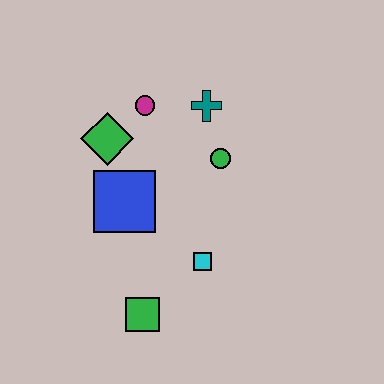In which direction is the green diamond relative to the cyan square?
The green diamond is above the cyan square.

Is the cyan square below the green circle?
Yes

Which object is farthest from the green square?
The teal cross is farthest from the green square.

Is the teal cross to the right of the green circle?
No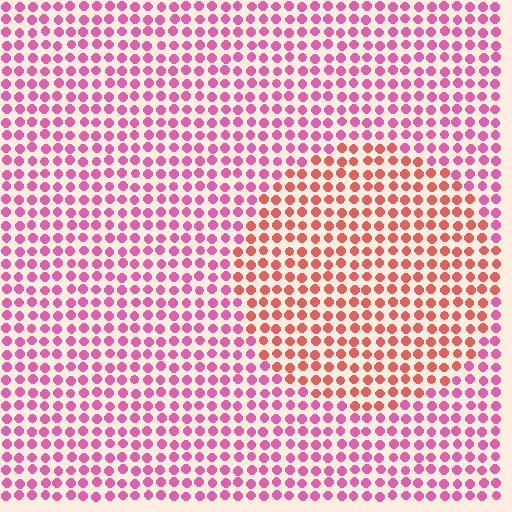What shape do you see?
I see a circle.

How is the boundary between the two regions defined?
The boundary is defined purely by a slight shift in hue (about 37 degrees). Spacing, size, and orientation are identical on both sides.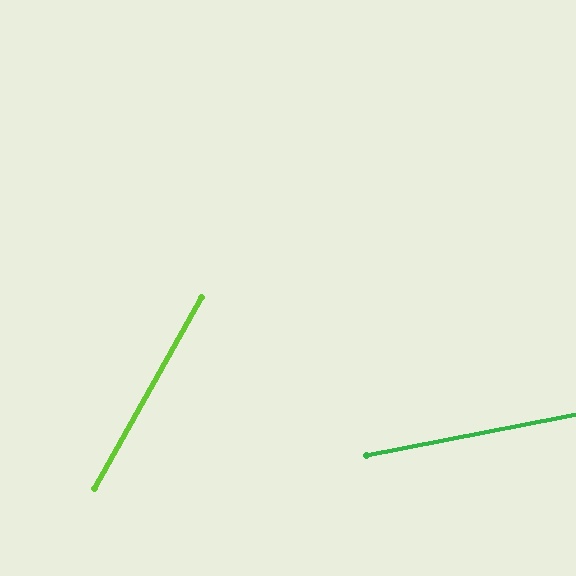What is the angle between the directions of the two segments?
Approximately 49 degrees.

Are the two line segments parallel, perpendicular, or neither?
Neither parallel nor perpendicular — they differ by about 49°.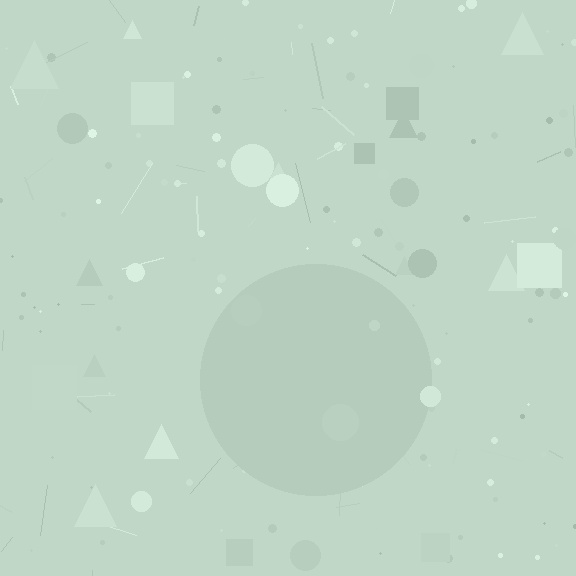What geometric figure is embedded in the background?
A circle is embedded in the background.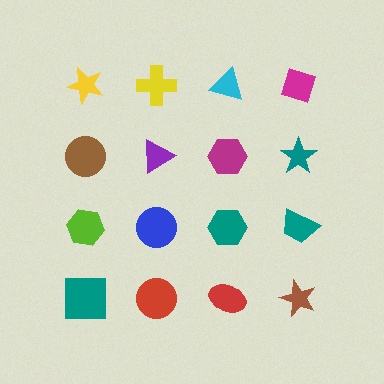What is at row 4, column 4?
A brown star.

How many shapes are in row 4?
4 shapes.